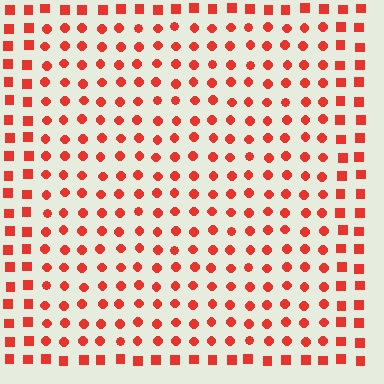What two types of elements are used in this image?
The image uses circles inside the rectangle region and squares outside it.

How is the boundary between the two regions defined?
The boundary is defined by a change in element shape: circles inside vs. squares outside. All elements share the same color and spacing.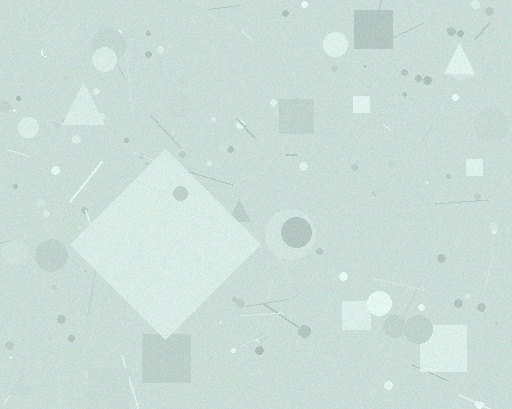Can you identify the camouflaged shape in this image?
The camouflaged shape is a diamond.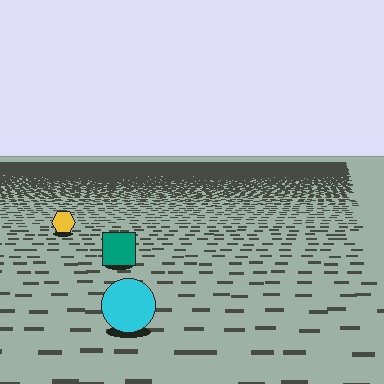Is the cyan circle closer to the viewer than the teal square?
Yes. The cyan circle is closer — you can tell from the texture gradient: the ground texture is coarser near it.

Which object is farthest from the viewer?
The yellow hexagon is farthest from the viewer. It appears smaller and the ground texture around it is denser.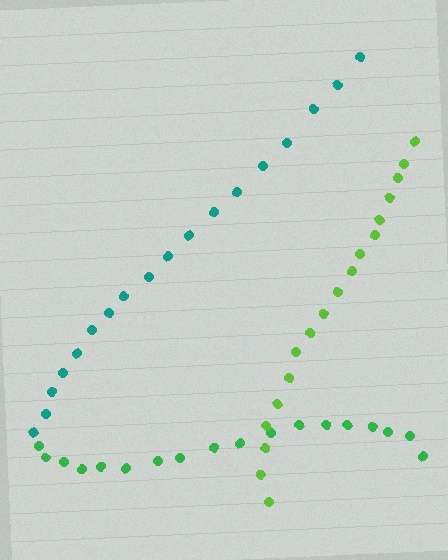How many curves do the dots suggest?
There are 3 distinct paths.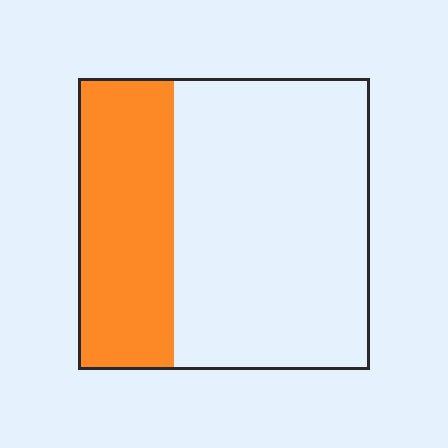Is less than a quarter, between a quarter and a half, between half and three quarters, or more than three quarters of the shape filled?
Between a quarter and a half.